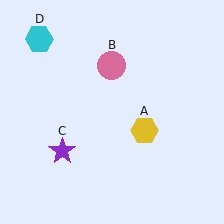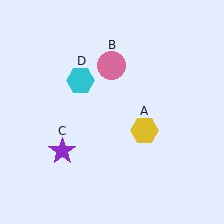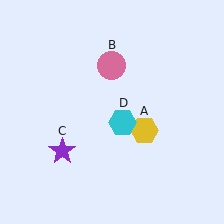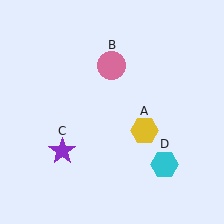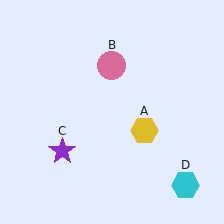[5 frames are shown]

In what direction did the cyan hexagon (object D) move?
The cyan hexagon (object D) moved down and to the right.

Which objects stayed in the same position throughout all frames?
Yellow hexagon (object A) and pink circle (object B) and purple star (object C) remained stationary.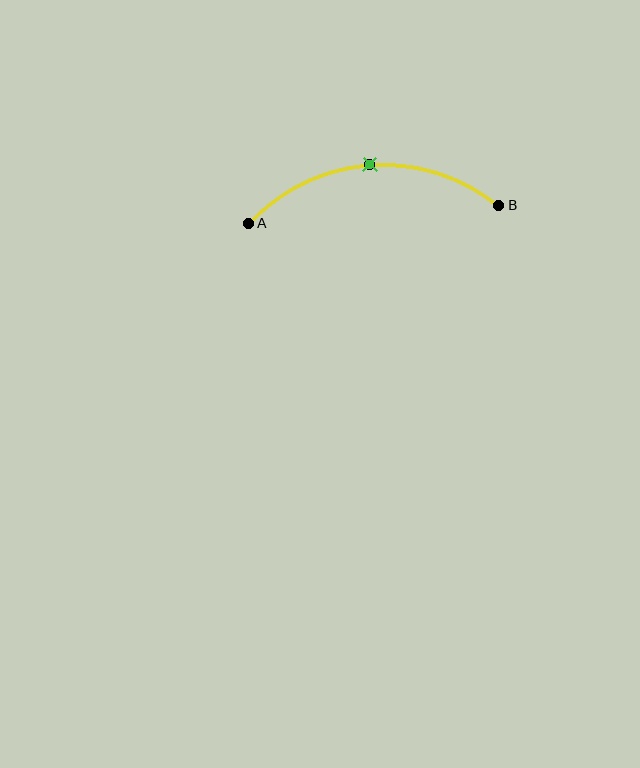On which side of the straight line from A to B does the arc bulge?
The arc bulges above the straight line connecting A and B.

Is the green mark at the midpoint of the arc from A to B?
Yes. The green mark lies on the arc at equal arc-length from both A and B — it is the arc midpoint.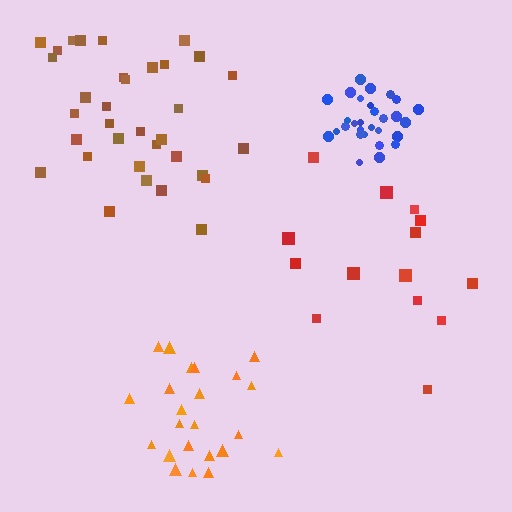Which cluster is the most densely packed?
Blue.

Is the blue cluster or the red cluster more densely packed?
Blue.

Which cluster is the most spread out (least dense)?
Red.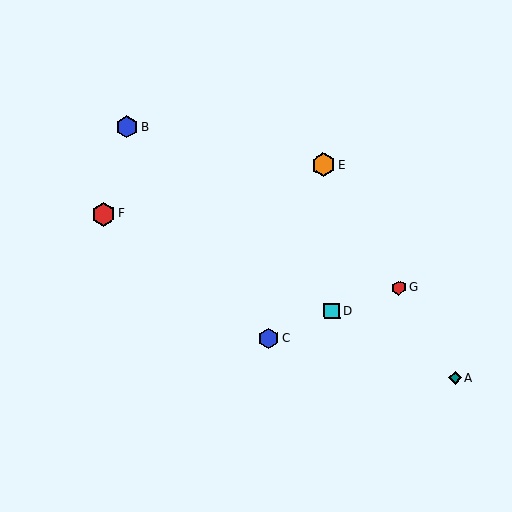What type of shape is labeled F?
Shape F is a red hexagon.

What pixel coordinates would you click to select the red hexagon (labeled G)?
Click at (399, 288) to select the red hexagon G.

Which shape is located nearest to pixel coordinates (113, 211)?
The red hexagon (labeled F) at (103, 214) is nearest to that location.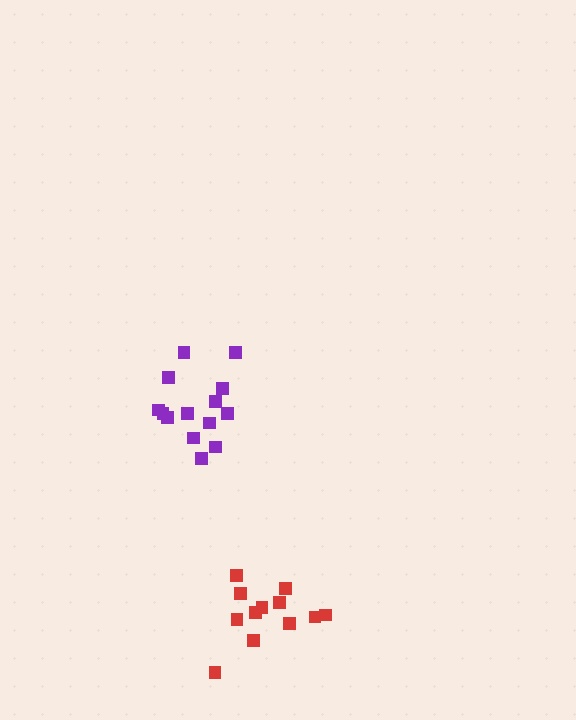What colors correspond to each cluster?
The clusters are colored: red, purple.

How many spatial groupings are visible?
There are 2 spatial groupings.